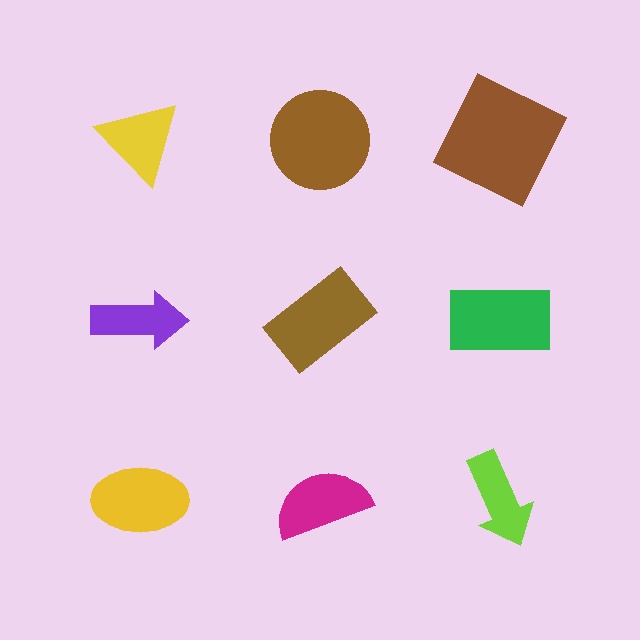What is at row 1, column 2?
A brown circle.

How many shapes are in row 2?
3 shapes.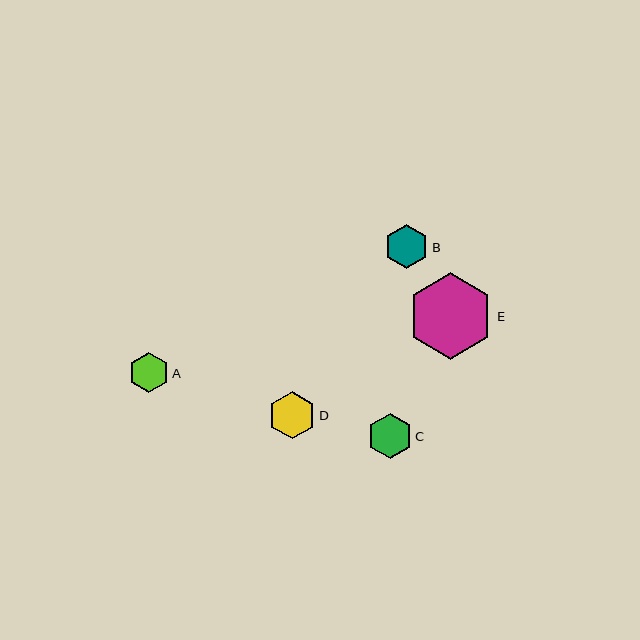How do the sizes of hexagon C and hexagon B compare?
Hexagon C and hexagon B are approximately the same size.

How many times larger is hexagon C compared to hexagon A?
Hexagon C is approximately 1.1 times the size of hexagon A.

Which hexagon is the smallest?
Hexagon A is the smallest with a size of approximately 40 pixels.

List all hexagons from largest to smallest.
From largest to smallest: E, D, C, B, A.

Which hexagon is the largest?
Hexagon E is the largest with a size of approximately 86 pixels.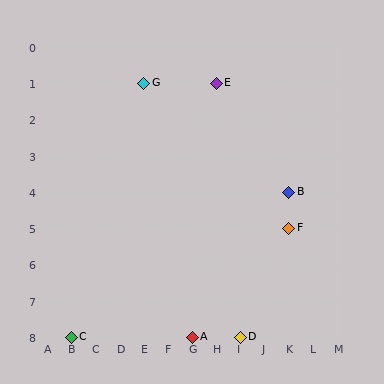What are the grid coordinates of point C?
Point C is at grid coordinates (B, 8).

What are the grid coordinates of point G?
Point G is at grid coordinates (E, 1).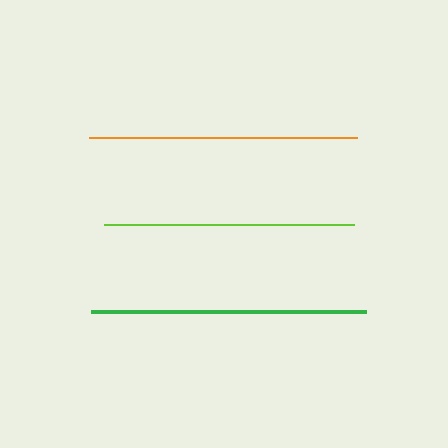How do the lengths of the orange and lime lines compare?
The orange and lime lines are approximately the same length.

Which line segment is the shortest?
The lime line is the shortest at approximately 250 pixels.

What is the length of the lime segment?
The lime segment is approximately 250 pixels long.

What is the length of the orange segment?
The orange segment is approximately 267 pixels long.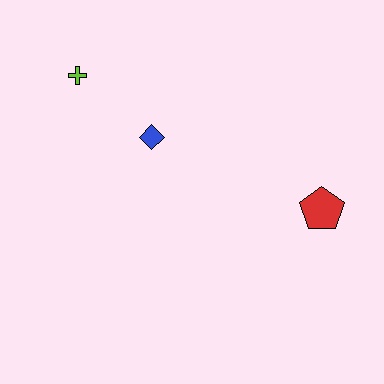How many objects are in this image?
There are 3 objects.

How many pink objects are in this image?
There are no pink objects.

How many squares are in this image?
There are no squares.